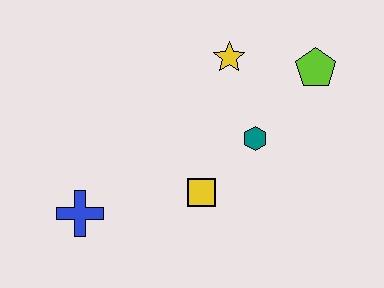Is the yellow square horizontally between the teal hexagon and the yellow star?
No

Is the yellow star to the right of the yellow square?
Yes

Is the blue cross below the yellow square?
Yes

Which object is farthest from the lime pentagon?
The blue cross is farthest from the lime pentagon.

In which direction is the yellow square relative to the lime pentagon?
The yellow square is below the lime pentagon.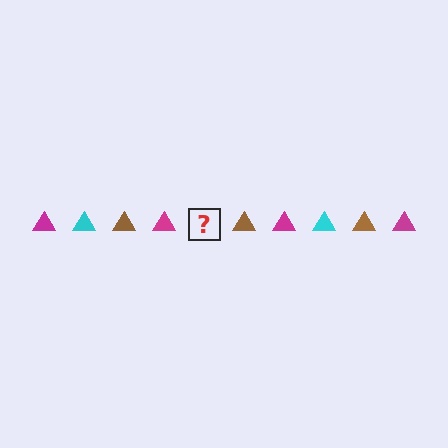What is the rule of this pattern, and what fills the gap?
The rule is that the pattern cycles through magenta, cyan, brown triangles. The gap should be filled with a cyan triangle.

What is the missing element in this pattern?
The missing element is a cyan triangle.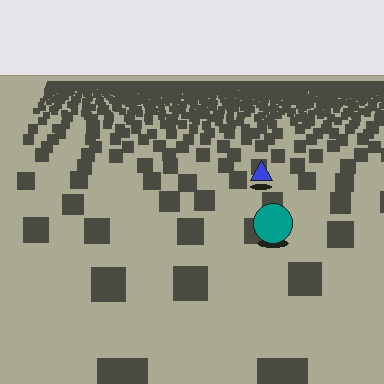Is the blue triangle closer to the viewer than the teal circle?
No. The teal circle is closer — you can tell from the texture gradient: the ground texture is coarser near it.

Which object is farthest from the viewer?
The blue triangle is farthest from the viewer. It appears smaller and the ground texture around it is denser.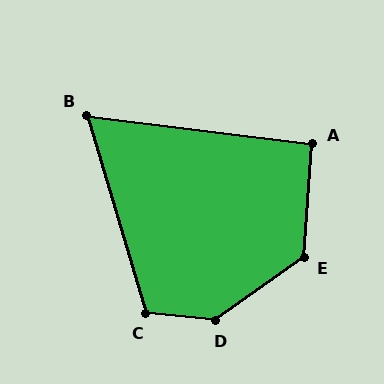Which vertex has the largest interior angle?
D, at approximately 140 degrees.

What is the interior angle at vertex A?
Approximately 93 degrees (approximately right).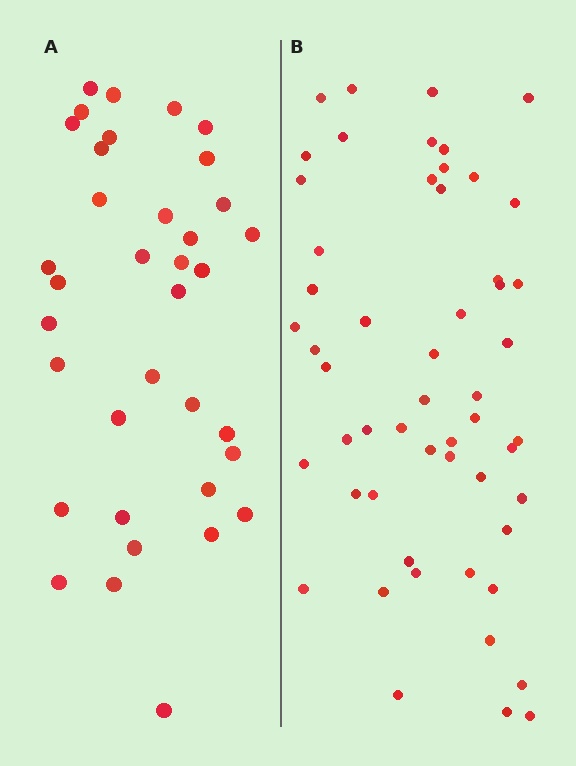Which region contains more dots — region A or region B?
Region B (the right region) has more dots.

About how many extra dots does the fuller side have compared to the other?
Region B has approximately 20 more dots than region A.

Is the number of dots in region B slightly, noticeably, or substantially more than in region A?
Region B has substantially more. The ratio is roughly 1.5 to 1.